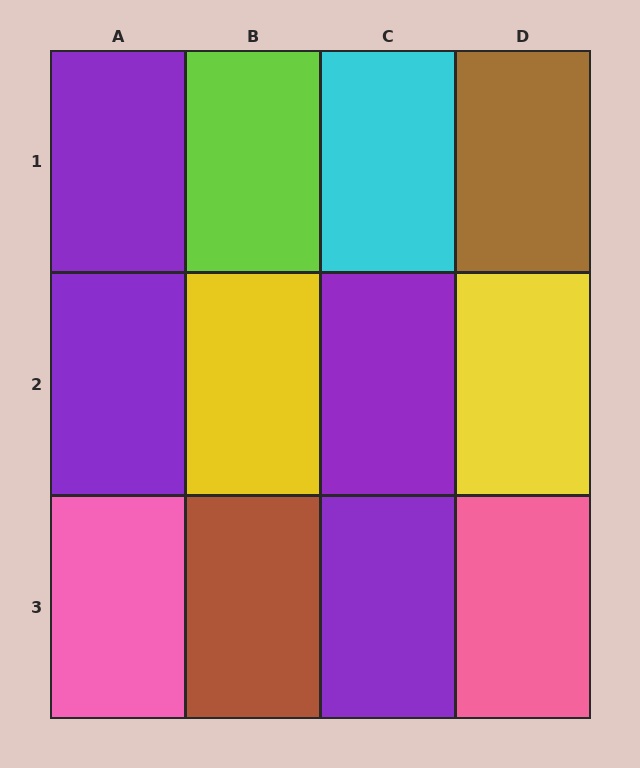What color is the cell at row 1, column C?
Cyan.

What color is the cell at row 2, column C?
Purple.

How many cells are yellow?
2 cells are yellow.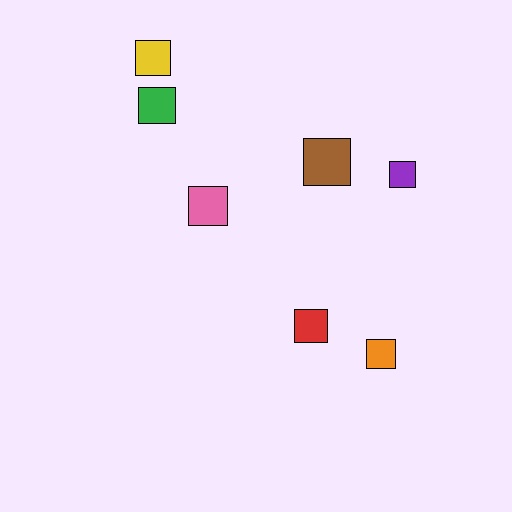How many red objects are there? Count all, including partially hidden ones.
There is 1 red object.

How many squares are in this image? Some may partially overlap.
There are 7 squares.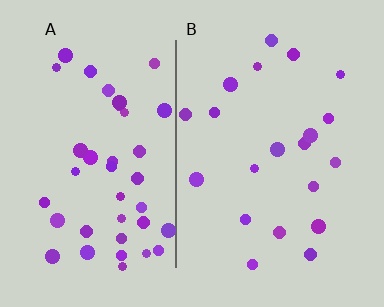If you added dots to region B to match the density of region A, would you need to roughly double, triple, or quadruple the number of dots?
Approximately double.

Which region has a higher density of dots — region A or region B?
A (the left).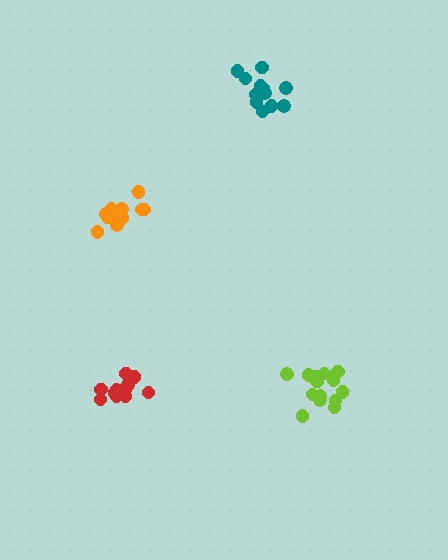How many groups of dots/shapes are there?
There are 4 groups.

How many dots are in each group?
Group 1: 14 dots, Group 2: 13 dots, Group 3: 13 dots, Group 4: 12 dots (52 total).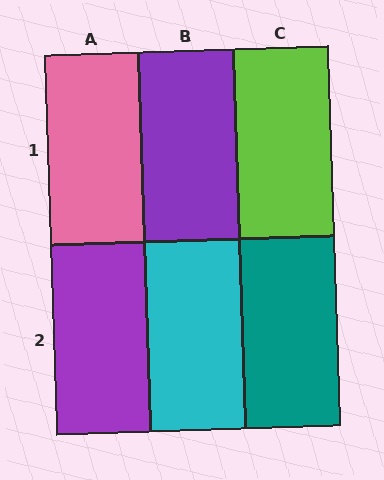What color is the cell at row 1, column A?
Pink.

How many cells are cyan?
1 cell is cyan.